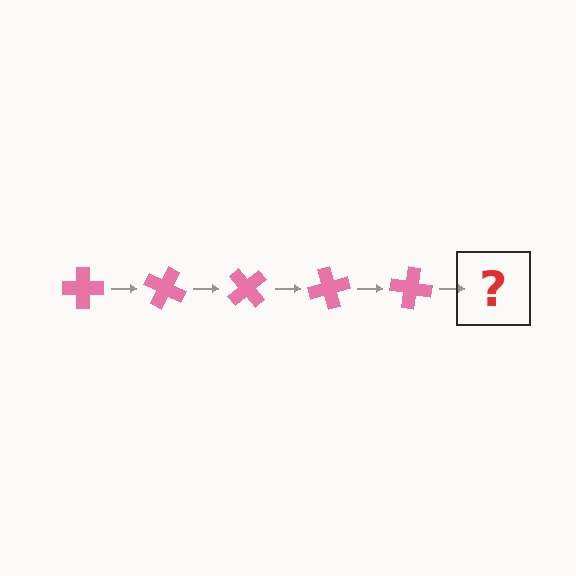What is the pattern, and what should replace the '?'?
The pattern is that the cross rotates 25 degrees each step. The '?' should be a pink cross rotated 125 degrees.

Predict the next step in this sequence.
The next step is a pink cross rotated 125 degrees.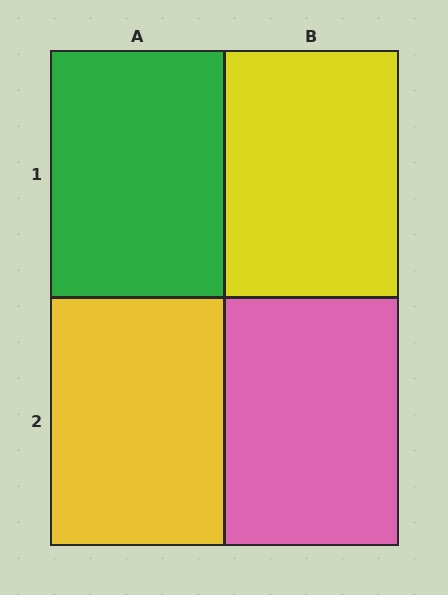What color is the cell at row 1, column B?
Yellow.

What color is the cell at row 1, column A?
Green.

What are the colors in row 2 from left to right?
Yellow, pink.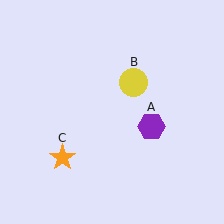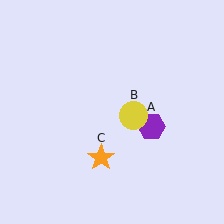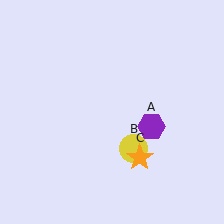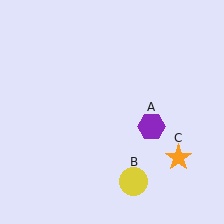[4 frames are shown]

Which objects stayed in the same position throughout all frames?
Purple hexagon (object A) remained stationary.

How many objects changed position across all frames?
2 objects changed position: yellow circle (object B), orange star (object C).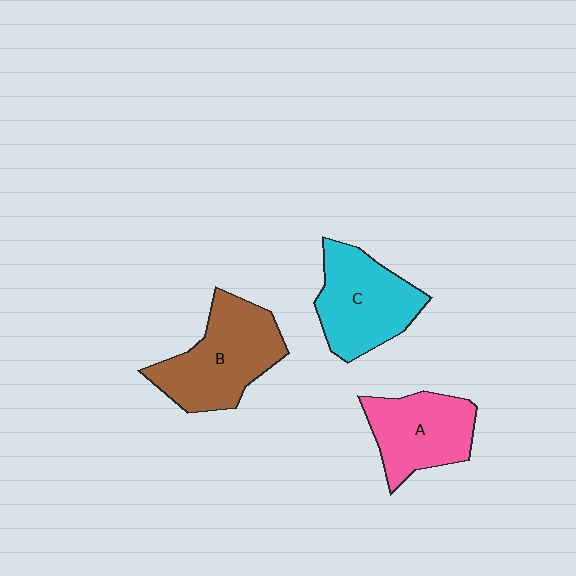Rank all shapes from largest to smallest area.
From largest to smallest: B (brown), C (cyan), A (pink).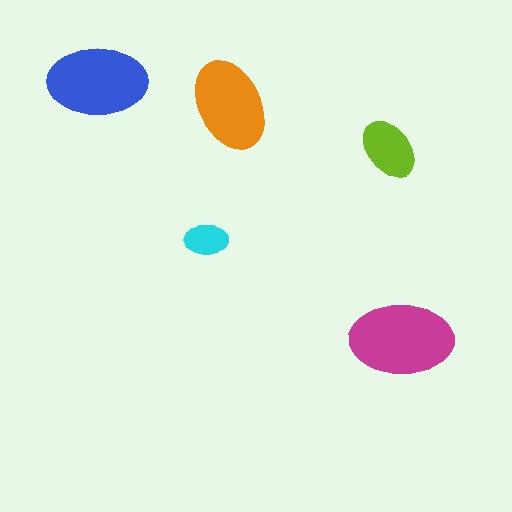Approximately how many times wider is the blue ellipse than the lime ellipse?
About 1.5 times wider.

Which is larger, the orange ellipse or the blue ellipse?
The blue one.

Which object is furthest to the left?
The blue ellipse is leftmost.